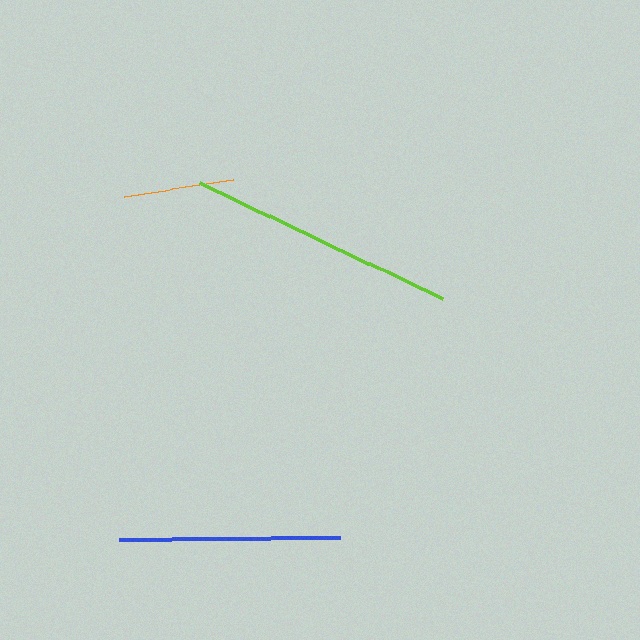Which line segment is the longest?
The lime line is the longest at approximately 270 pixels.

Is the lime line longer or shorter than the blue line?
The lime line is longer than the blue line.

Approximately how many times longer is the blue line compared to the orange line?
The blue line is approximately 2.0 times the length of the orange line.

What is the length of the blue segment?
The blue segment is approximately 221 pixels long.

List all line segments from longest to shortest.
From longest to shortest: lime, blue, orange.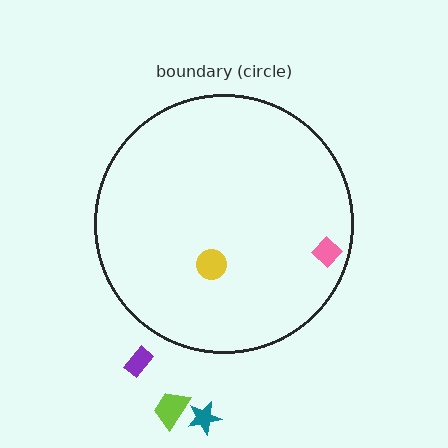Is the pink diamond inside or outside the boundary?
Inside.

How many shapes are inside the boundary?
2 inside, 3 outside.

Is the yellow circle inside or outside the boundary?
Inside.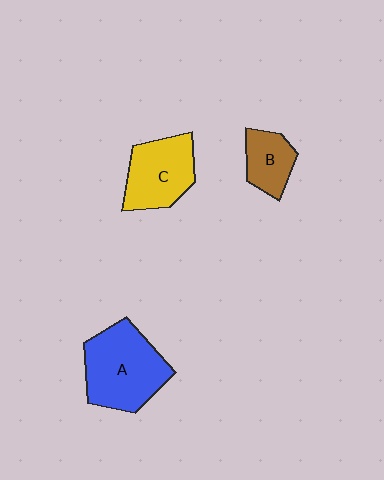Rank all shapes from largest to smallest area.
From largest to smallest: A (blue), C (yellow), B (brown).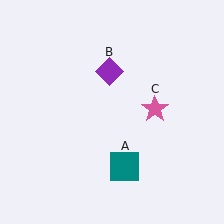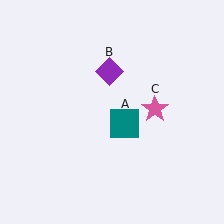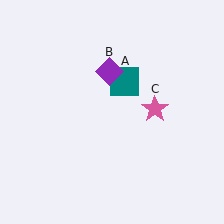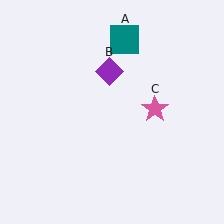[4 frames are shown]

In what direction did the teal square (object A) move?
The teal square (object A) moved up.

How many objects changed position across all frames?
1 object changed position: teal square (object A).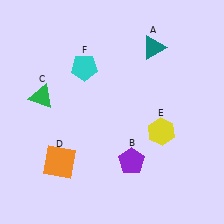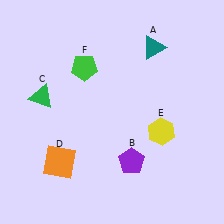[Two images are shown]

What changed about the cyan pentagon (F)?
In Image 1, F is cyan. In Image 2, it changed to green.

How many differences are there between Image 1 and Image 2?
There is 1 difference between the two images.